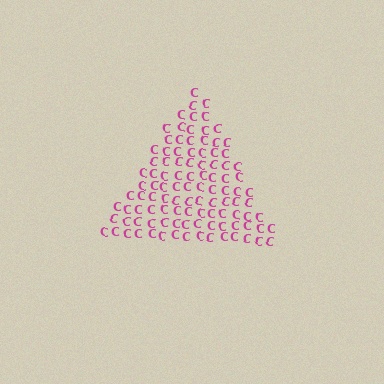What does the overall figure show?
The overall figure shows a triangle.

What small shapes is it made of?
It is made of small letter C's.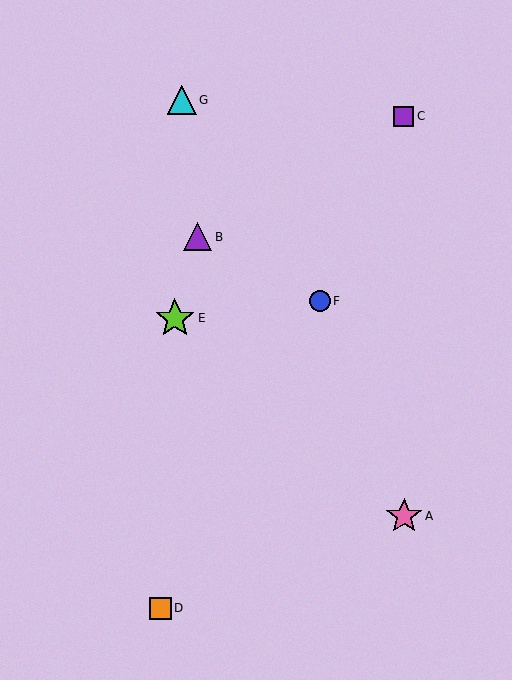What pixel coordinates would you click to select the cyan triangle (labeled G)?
Click at (182, 100) to select the cyan triangle G.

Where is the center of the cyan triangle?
The center of the cyan triangle is at (182, 100).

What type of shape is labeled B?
Shape B is a purple triangle.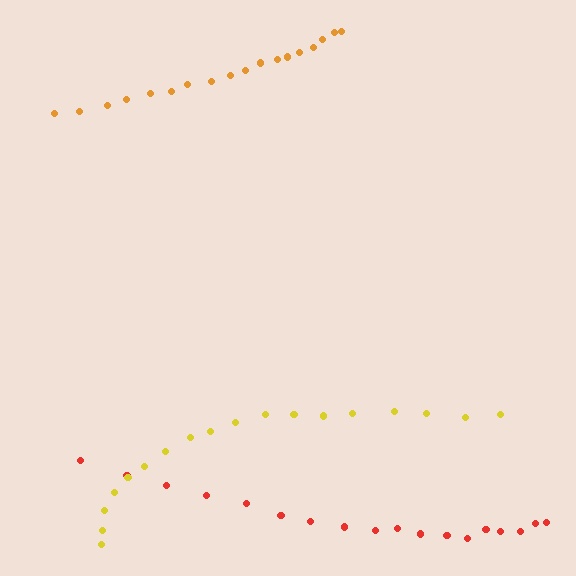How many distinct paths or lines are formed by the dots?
There are 3 distinct paths.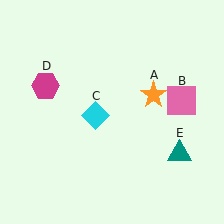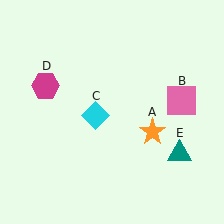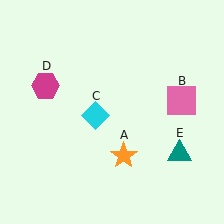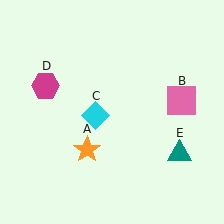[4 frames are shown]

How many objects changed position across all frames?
1 object changed position: orange star (object A).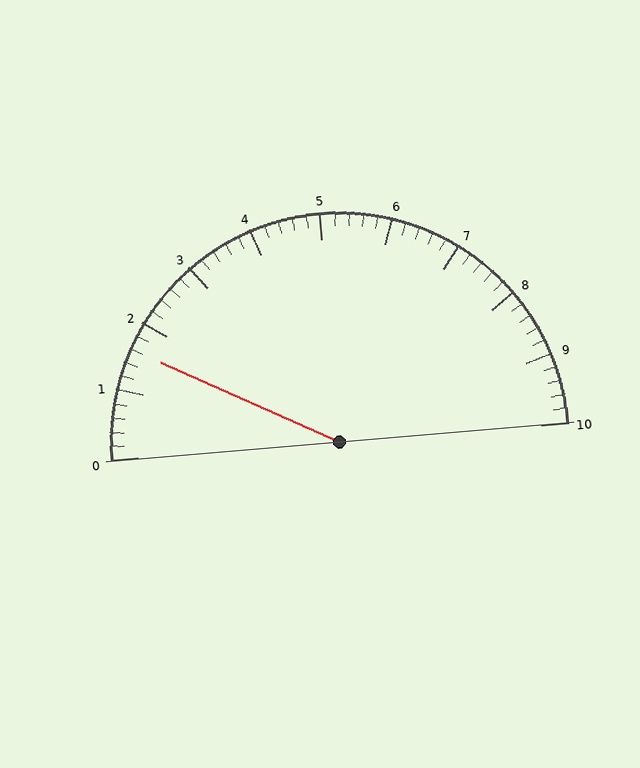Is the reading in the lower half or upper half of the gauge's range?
The reading is in the lower half of the range (0 to 10).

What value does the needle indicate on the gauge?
The needle indicates approximately 1.6.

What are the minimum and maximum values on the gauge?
The gauge ranges from 0 to 10.